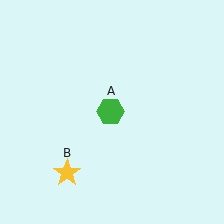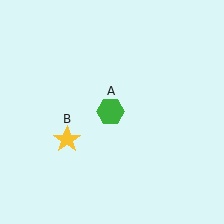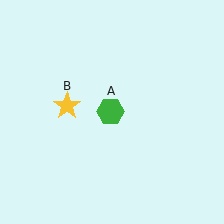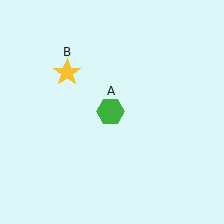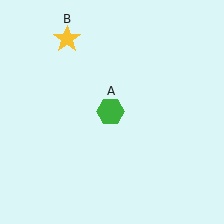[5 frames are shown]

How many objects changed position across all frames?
1 object changed position: yellow star (object B).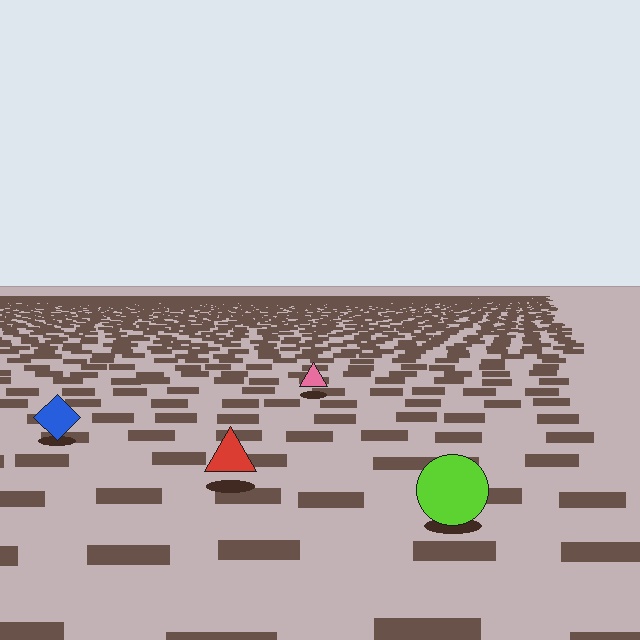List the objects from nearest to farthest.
From nearest to farthest: the lime circle, the red triangle, the blue diamond, the pink triangle.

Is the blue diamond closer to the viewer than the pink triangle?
Yes. The blue diamond is closer — you can tell from the texture gradient: the ground texture is coarser near it.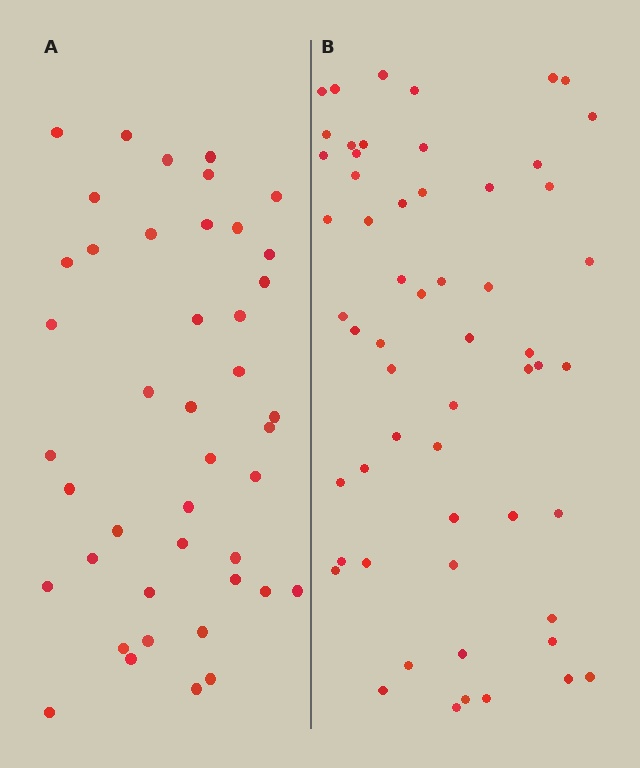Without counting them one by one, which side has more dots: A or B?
Region B (the right region) has more dots.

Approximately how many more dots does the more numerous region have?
Region B has approximately 15 more dots than region A.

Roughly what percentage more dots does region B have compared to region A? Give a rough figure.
About 35% more.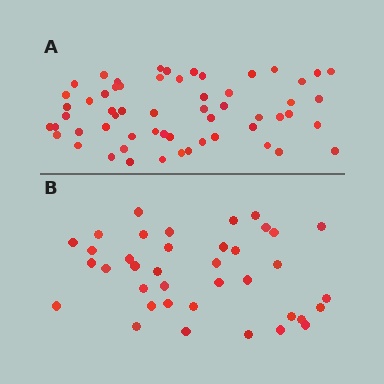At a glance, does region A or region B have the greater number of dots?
Region A (the top region) has more dots.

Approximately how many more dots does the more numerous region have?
Region A has approximately 20 more dots than region B.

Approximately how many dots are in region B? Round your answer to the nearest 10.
About 40 dots. (The exact count is 38, which rounds to 40.)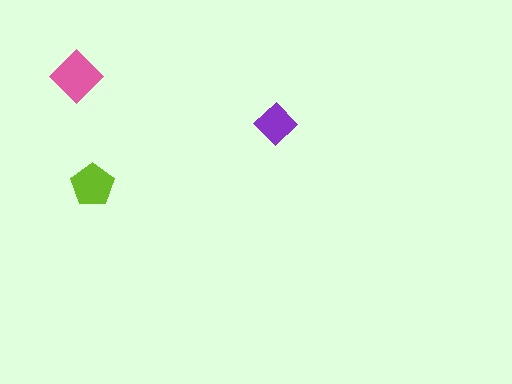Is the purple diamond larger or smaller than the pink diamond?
Smaller.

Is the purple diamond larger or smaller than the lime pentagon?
Smaller.